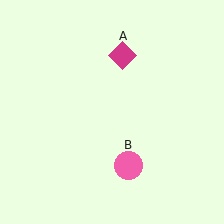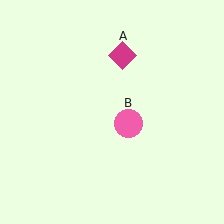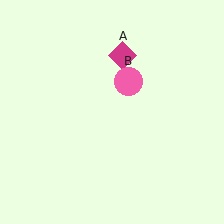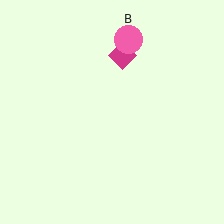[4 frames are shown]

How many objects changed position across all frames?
1 object changed position: pink circle (object B).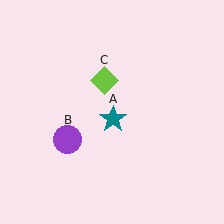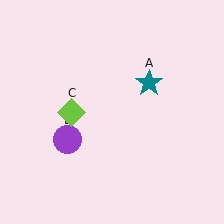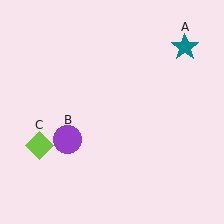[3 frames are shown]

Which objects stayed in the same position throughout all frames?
Purple circle (object B) remained stationary.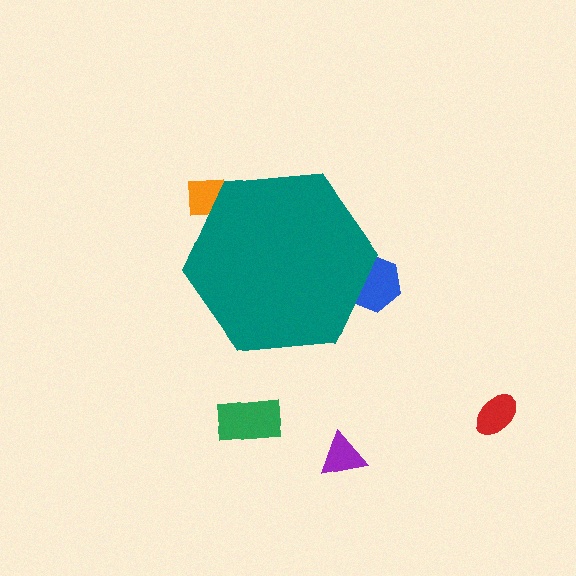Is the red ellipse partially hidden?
No, the red ellipse is fully visible.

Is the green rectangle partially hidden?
No, the green rectangle is fully visible.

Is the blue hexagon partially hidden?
Yes, the blue hexagon is partially hidden behind the teal hexagon.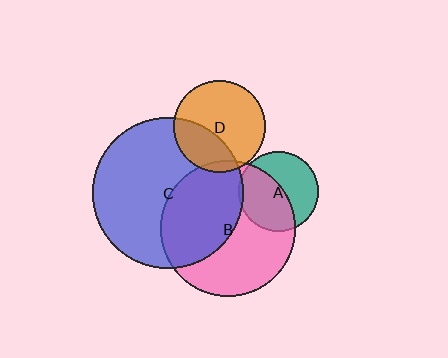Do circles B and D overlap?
Yes.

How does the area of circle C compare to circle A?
Approximately 3.6 times.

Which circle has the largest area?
Circle C (blue).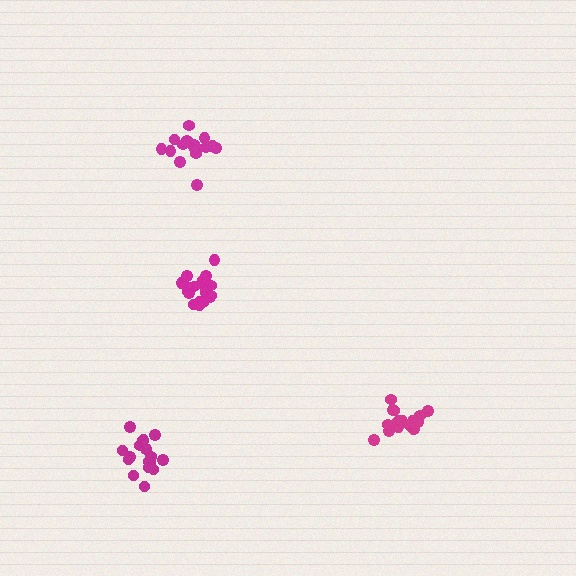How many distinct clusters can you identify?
There are 4 distinct clusters.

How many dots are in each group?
Group 1: 20 dots, Group 2: 17 dots, Group 3: 17 dots, Group 4: 18 dots (72 total).